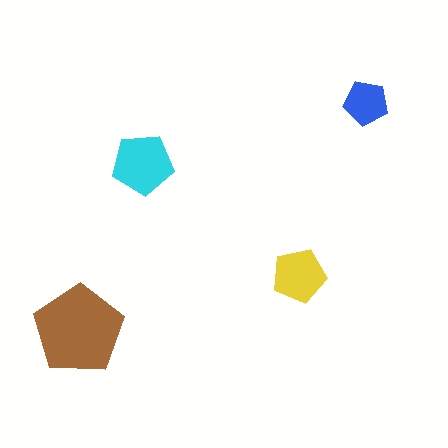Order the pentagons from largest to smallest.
the brown one, the cyan one, the yellow one, the blue one.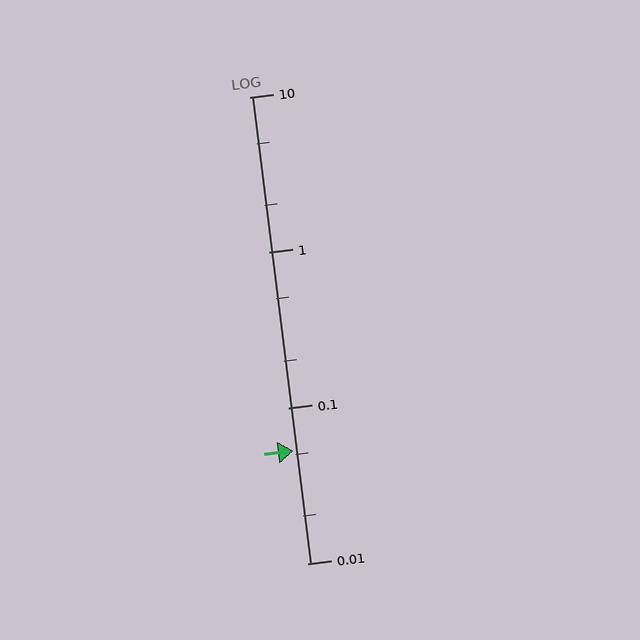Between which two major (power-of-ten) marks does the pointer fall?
The pointer is between 0.01 and 0.1.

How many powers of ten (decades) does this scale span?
The scale spans 3 decades, from 0.01 to 10.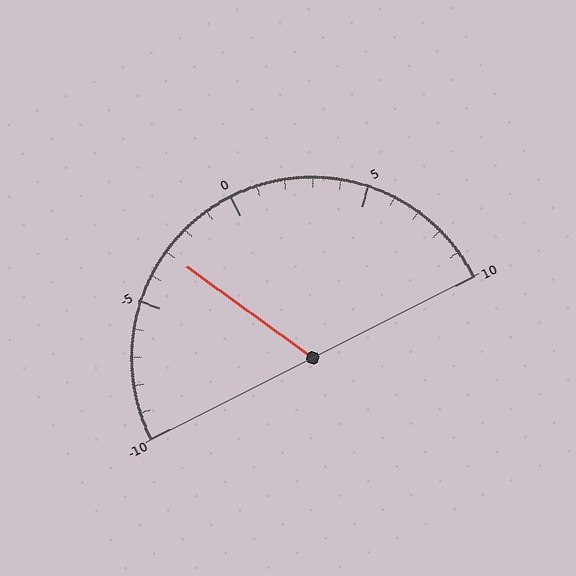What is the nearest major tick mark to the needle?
The nearest major tick mark is -5.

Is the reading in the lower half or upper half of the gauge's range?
The reading is in the lower half of the range (-10 to 10).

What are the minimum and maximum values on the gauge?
The gauge ranges from -10 to 10.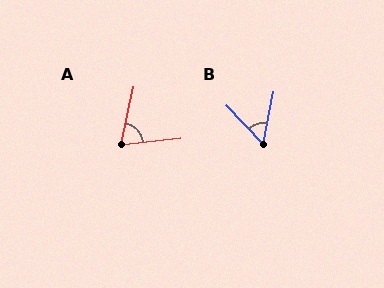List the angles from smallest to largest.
B (55°), A (71°).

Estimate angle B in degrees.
Approximately 55 degrees.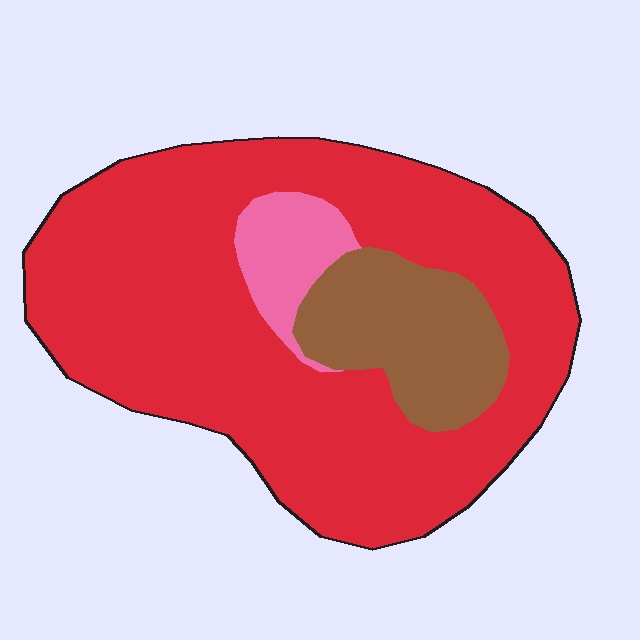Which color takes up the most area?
Red, at roughly 75%.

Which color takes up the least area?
Pink, at roughly 5%.